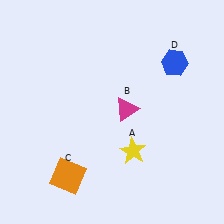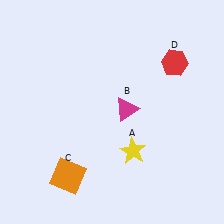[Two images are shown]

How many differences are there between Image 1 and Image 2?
There is 1 difference between the two images.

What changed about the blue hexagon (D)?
In Image 1, D is blue. In Image 2, it changed to red.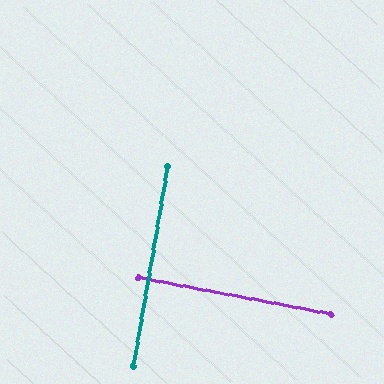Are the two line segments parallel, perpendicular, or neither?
Perpendicular — they meet at approximately 89°.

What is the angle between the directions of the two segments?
Approximately 89 degrees.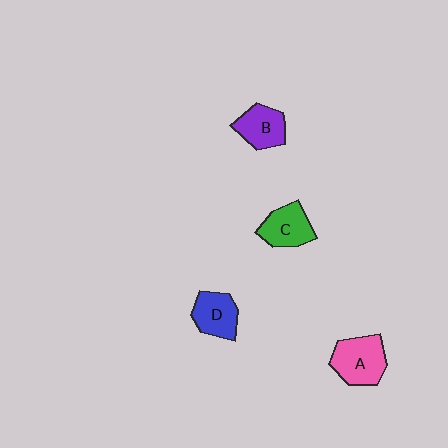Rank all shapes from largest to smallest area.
From largest to smallest: A (pink), C (green), B (purple), D (blue).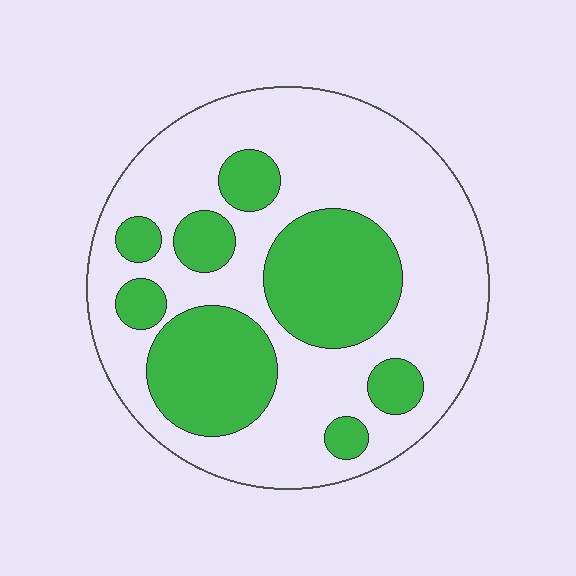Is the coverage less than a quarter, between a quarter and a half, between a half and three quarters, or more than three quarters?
Between a quarter and a half.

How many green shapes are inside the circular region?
8.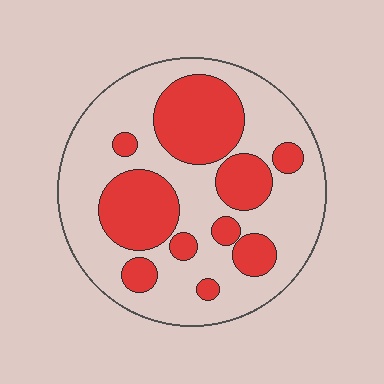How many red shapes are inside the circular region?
10.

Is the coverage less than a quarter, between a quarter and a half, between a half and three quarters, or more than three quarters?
Between a quarter and a half.